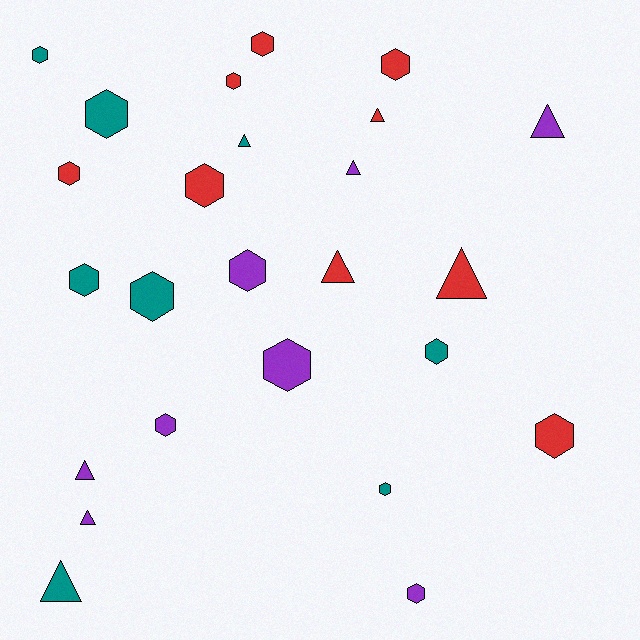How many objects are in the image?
There are 25 objects.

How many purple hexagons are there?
There are 4 purple hexagons.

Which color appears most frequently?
Red, with 9 objects.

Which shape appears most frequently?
Hexagon, with 16 objects.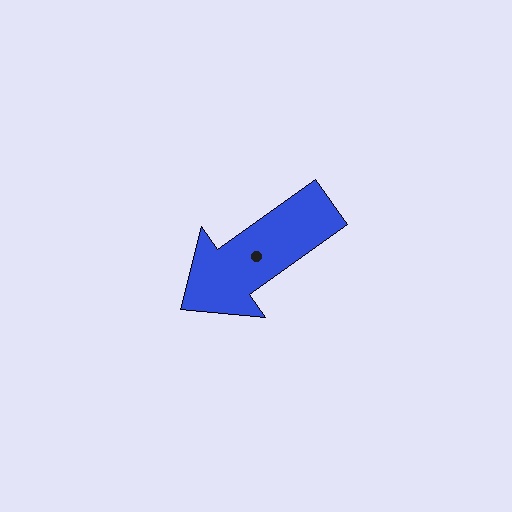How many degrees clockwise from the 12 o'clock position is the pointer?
Approximately 235 degrees.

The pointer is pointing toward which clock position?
Roughly 8 o'clock.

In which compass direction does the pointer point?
Southwest.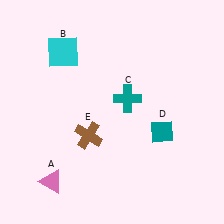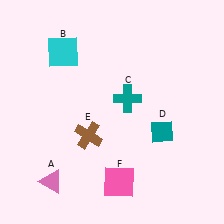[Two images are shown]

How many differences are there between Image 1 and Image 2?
There is 1 difference between the two images.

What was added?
A pink square (F) was added in Image 2.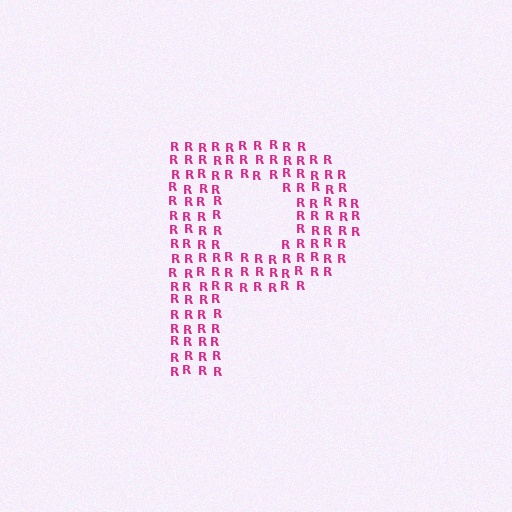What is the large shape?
The large shape is the letter P.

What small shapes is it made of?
It is made of small letter R's.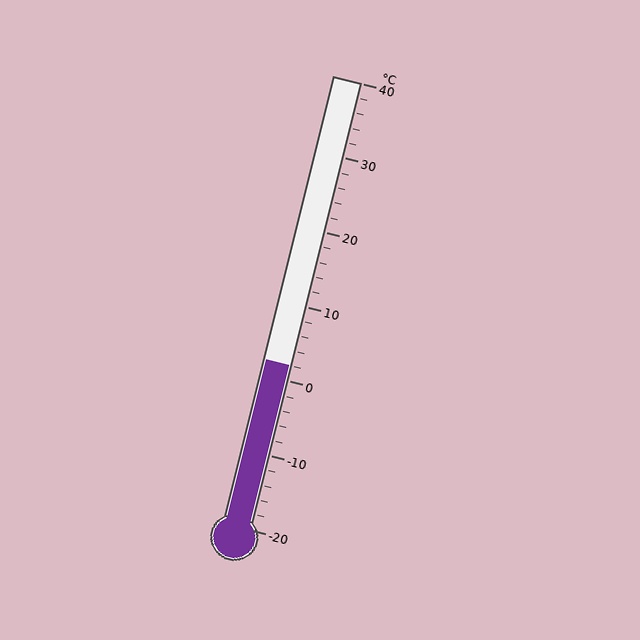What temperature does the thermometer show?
The thermometer shows approximately 2°C.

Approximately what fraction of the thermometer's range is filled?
The thermometer is filled to approximately 35% of its range.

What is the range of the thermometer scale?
The thermometer scale ranges from -20°C to 40°C.